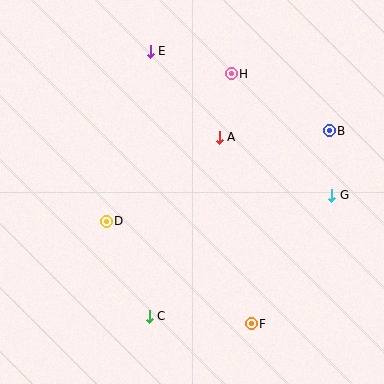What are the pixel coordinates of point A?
Point A is at (219, 137).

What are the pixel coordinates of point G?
Point G is at (332, 195).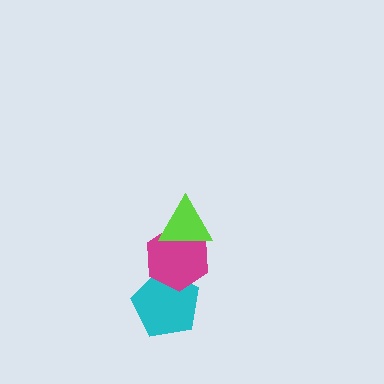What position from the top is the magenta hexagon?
The magenta hexagon is 2nd from the top.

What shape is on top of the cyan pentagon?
The magenta hexagon is on top of the cyan pentagon.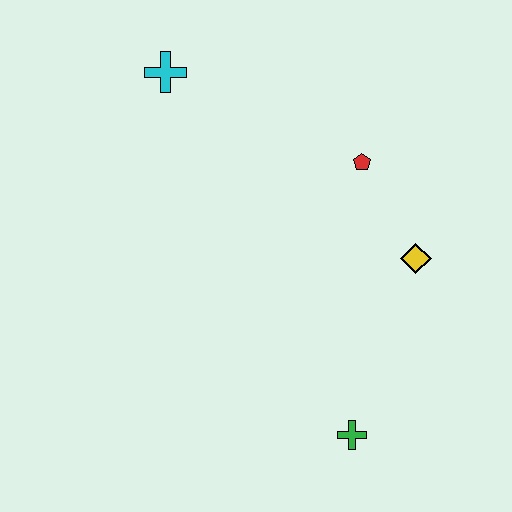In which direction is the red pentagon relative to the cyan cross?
The red pentagon is to the right of the cyan cross.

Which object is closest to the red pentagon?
The yellow diamond is closest to the red pentagon.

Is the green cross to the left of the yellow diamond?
Yes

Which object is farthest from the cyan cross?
The green cross is farthest from the cyan cross.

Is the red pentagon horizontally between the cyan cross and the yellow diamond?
Yes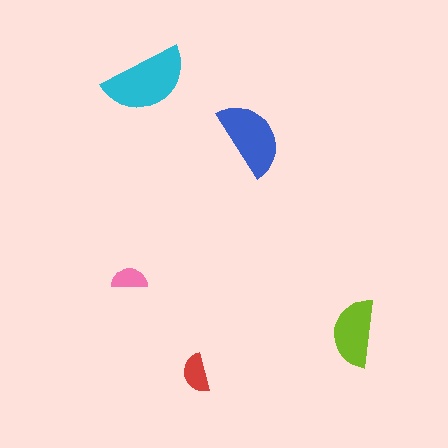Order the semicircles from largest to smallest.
the cyan one, the blue one, the lime one, the red one, the pink one.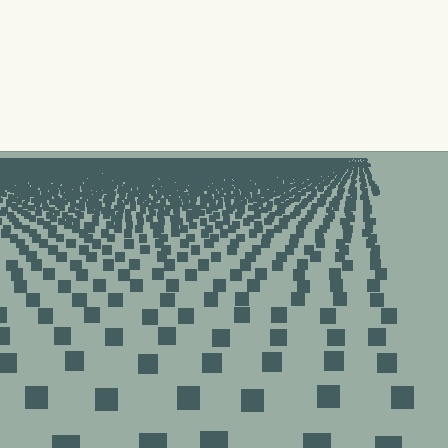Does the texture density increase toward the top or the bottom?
Density increases toward the top.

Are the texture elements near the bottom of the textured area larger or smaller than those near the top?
Larger. Near the bottom, elements are closer to the viewer and appear at a bigger on-screen size.